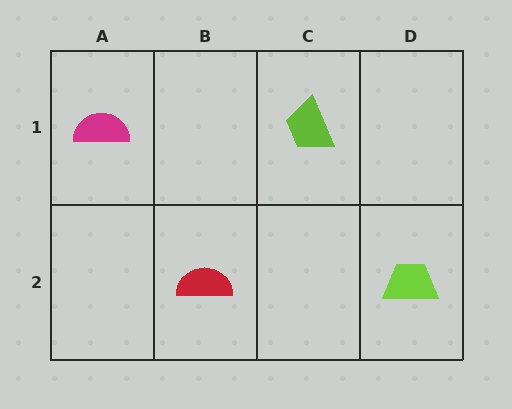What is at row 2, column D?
A lime trapezoid.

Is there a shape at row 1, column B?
No, that cell is empty.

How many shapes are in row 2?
2 shapes.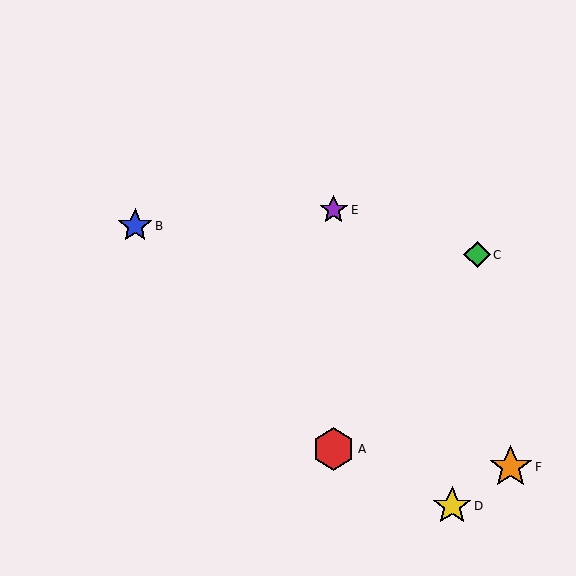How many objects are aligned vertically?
2 objects (A, E) are aligned vertically.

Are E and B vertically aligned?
No, E is at x≈334 and B is at x≈135.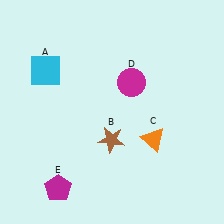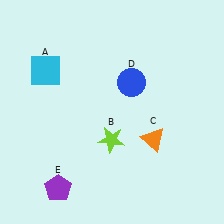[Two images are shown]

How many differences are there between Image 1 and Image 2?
There are 3 differences between the two images.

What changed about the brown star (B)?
In Image 1, B is brown. In Image 2, it changed to lime.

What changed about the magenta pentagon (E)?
In Image 1, E is magenta. In Image 2, it changed to purple.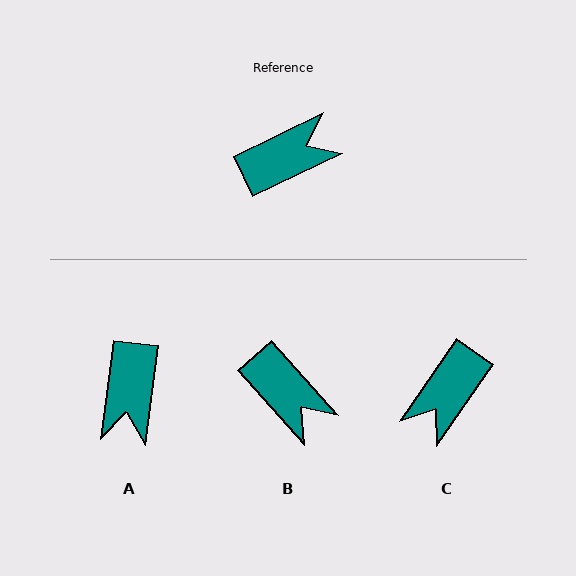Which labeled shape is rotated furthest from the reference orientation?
C, about 151 degrees away.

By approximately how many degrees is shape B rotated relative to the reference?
Approximately 74 degrees clockwise.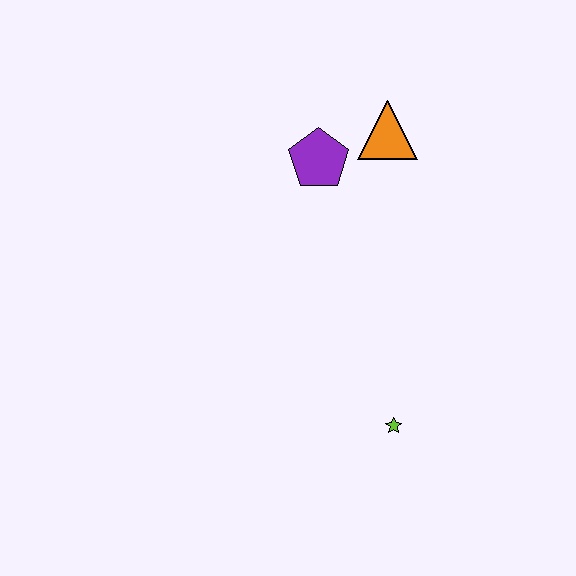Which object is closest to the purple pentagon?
The orange triangle is closest to the purple pentagon.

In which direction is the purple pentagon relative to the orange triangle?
The purple pentagon is to the left of the orange triangle.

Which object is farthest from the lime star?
The orange triangle is farthest from the lime star.